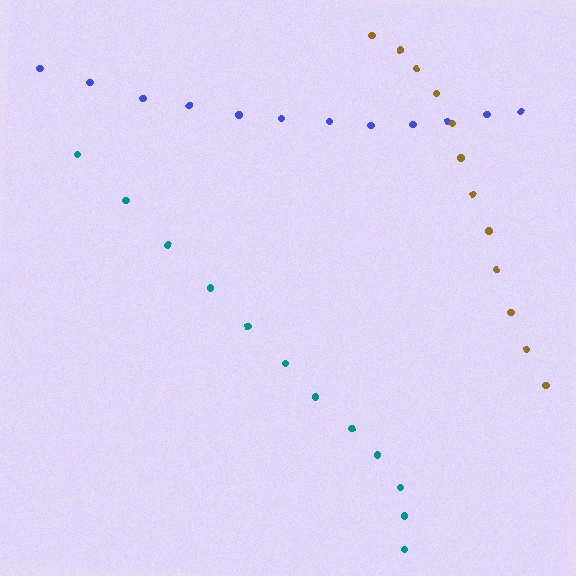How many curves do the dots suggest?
There are 3 distinct paths.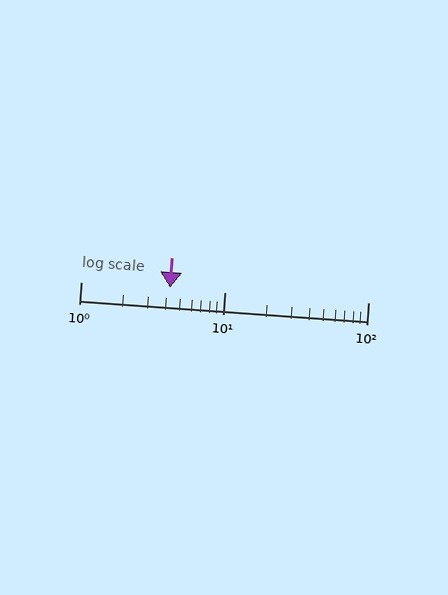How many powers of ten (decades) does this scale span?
The scale spans 2 decades, from 1 to 100.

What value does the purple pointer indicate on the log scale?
The pointer indicates approximately 4.2.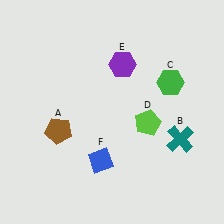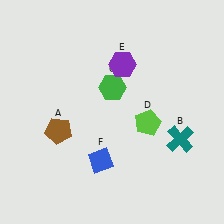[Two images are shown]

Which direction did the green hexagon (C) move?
The green hexagon (C) moved left.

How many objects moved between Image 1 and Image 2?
1 object moved between the two images.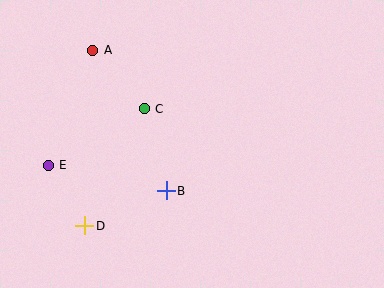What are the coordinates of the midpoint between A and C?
The midpoint between A and C is at (119, 80).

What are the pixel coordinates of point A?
Point A is at (93, 50).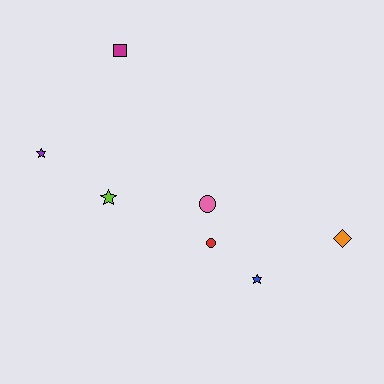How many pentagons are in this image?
There are no pentagons.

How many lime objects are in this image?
There is 1 lime object.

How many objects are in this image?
There are 7 objects.